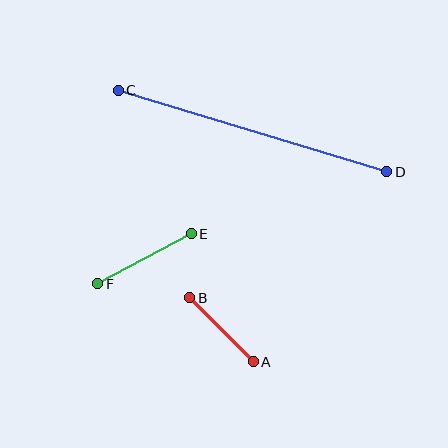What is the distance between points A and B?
The distance is approximately 90 pixels.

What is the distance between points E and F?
The distance is approximately 106 pixels.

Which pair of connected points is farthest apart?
Points C and D are farthest apart.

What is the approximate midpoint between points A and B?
The midpoint is at approximately (222, 330) pixels.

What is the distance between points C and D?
The distance is approximately 281 pixels.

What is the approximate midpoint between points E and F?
The midpoint is at approximately (144, 259) pixels.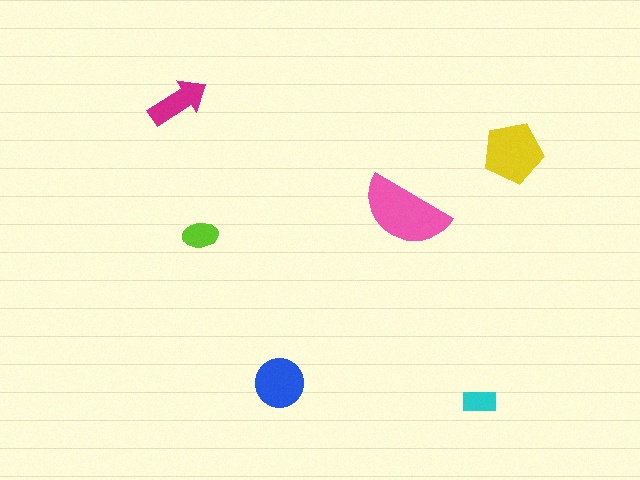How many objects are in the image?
There are 6 objects in the image.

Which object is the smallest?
The cyan rectangle.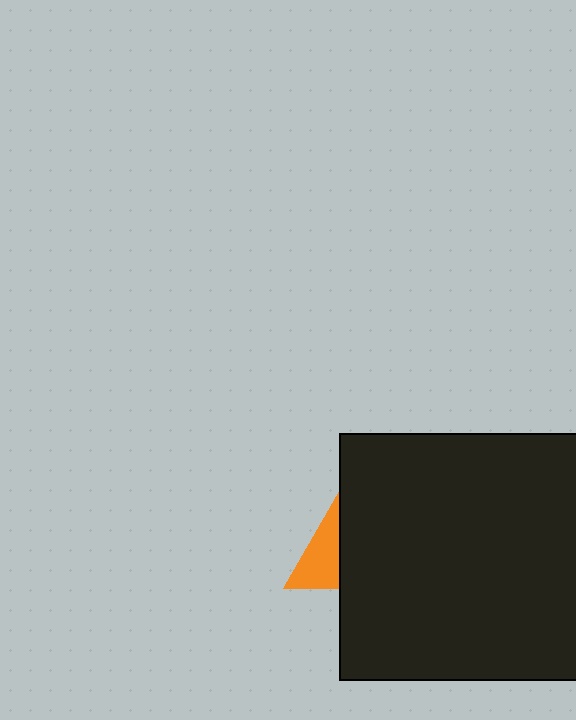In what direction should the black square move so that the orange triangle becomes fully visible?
The black square should move right. That is the shortest direction to clear the overlap and leave the orange triangle fully visible.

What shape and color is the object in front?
The object in front is a black square.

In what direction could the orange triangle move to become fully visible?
The orange triangle could move left. That would shift it out from behind the black square entirely.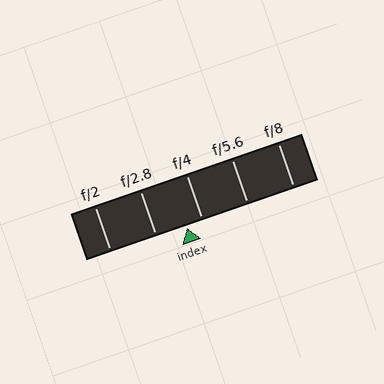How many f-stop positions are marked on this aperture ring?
There are 5 f-stop positions marked.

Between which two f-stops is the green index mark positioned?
The index mark is between f/2.8 and f/4.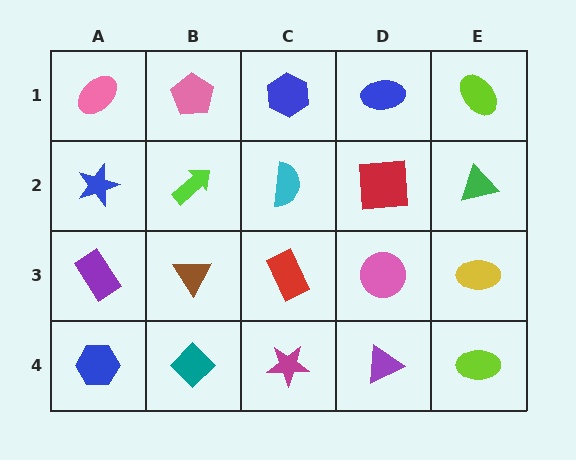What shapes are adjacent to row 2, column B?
A pink pentagon (row 1, column B), a brown triangle (row 3, column B), a blue star (row 2, column A), a cyan semicircle (row 2, column C).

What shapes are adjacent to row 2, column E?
A lime ellipse (row 1, column E), a yellow ellipse (row 3, column E), a red square (row 2, column D).